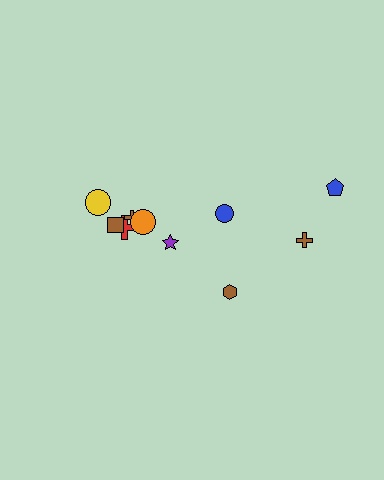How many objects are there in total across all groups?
There are 10 objects.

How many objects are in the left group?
There are 6 objects.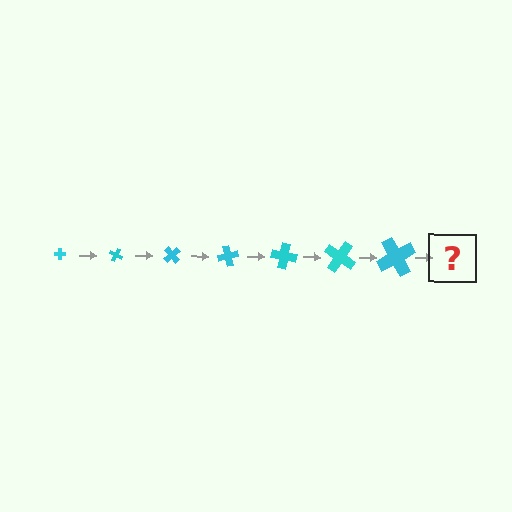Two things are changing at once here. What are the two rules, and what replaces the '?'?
The two rules are that the cross grows larger each step and it rotates 25 degrees each step. The '?' should be a cross, larger than the previous one and rotated 175 degrees from the start.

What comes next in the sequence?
The next element should be a cross, larger than the previous one and rotated 175 degrees from the start.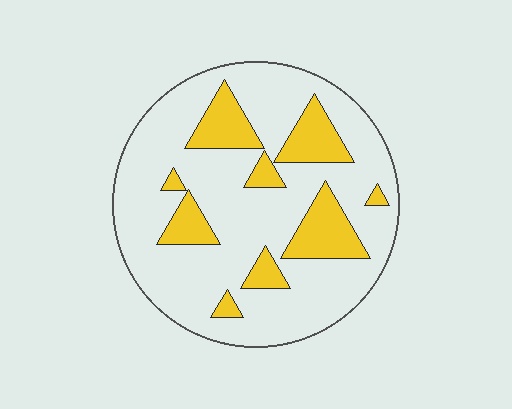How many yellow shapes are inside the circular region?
9.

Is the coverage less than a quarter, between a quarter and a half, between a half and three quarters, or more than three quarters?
Less than a quarter.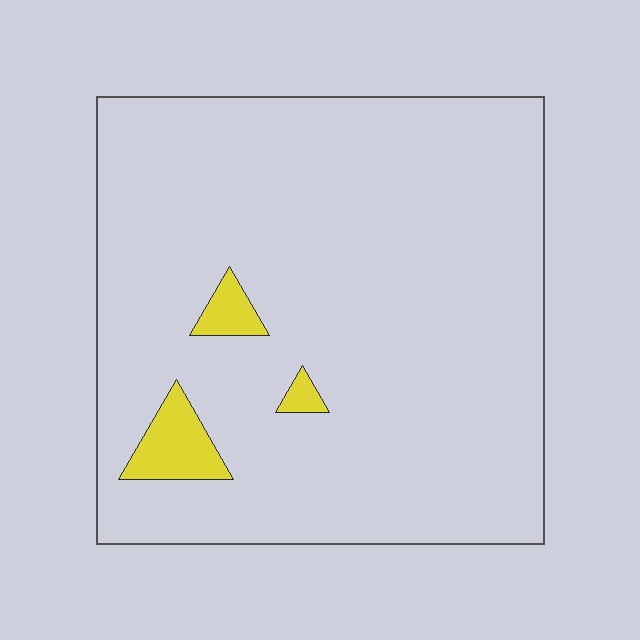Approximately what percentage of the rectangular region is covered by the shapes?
Approximately 5%.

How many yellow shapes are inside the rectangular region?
3.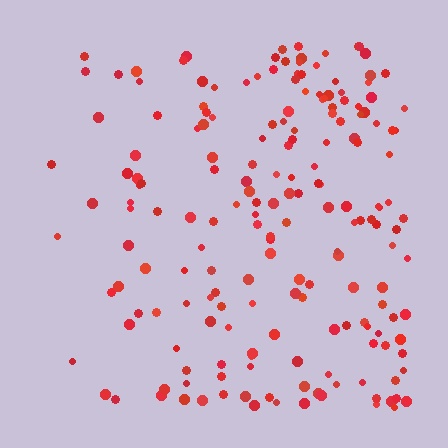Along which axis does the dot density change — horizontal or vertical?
Horizontal.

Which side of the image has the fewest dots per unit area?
The left.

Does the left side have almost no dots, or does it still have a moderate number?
Still a moderate number, just noticeably fewer than the right.